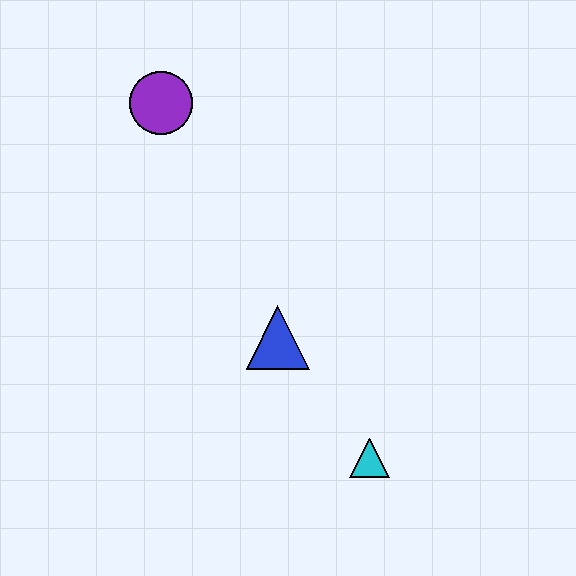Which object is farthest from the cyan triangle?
The purple circle is farthest from the cyan triangle.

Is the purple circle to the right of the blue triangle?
No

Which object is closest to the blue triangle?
The cyan triangle is closest to the blue triangle.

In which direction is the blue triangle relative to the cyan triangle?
The blue triangle is above the cyan triangle.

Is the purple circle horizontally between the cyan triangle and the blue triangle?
No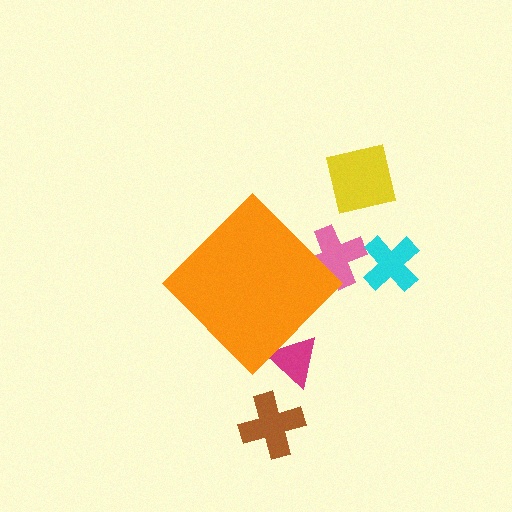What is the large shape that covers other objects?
An orange diamond.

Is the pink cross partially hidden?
Yes, the pink cross is partially hidden behind the orange diamond.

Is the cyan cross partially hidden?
No, the cyan cross is fully visible.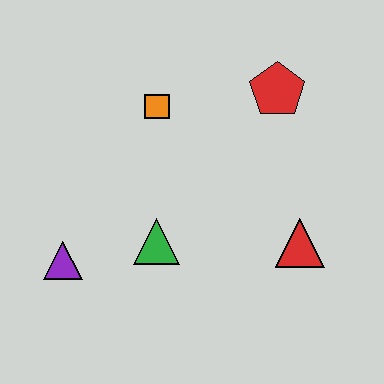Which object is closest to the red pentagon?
The orange square is closest to the red pentagon.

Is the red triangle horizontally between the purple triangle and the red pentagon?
No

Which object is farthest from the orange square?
The red triangle is farthest from the orange square.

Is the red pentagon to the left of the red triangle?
Yes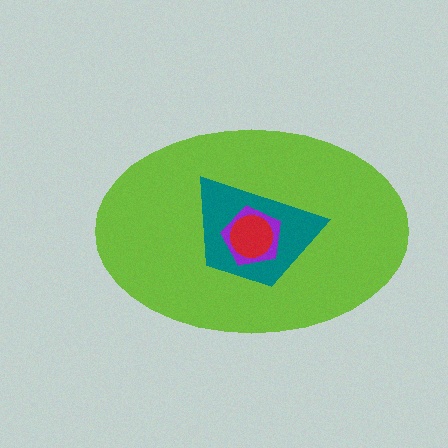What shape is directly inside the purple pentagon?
The red circle.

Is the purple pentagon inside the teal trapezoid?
Yes.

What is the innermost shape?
The red circle.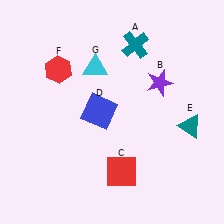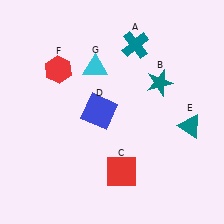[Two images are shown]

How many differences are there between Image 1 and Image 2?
There is 1 difference between the two images.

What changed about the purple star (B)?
In Image 1, B is purple. In Image 2, it changed to teal.